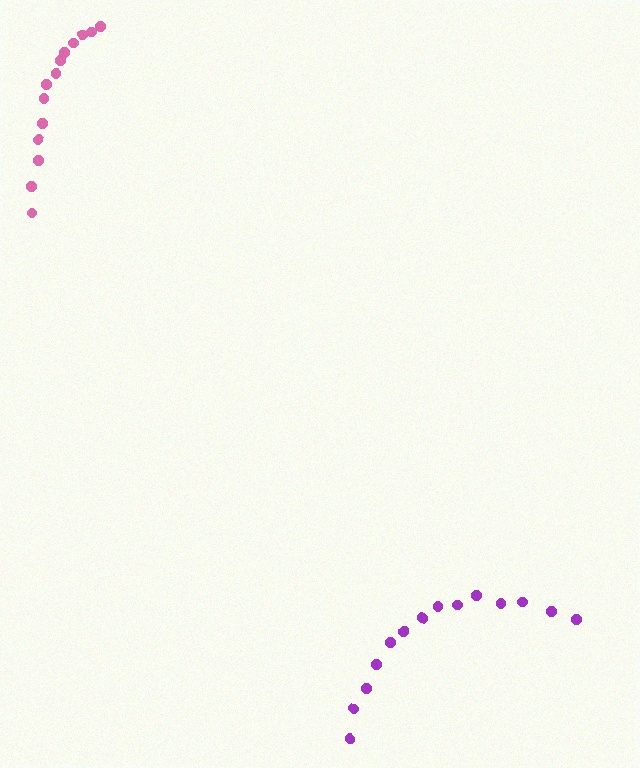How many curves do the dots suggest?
There are 2 distinct paths.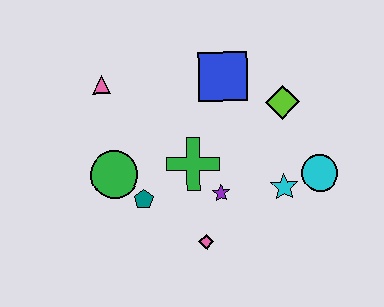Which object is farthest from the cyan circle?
The pink triangle is farthest from the cyan circle.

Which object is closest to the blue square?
The lime diamond is closest to the blue square.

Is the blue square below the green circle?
No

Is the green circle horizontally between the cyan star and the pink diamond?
No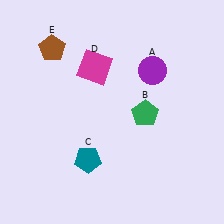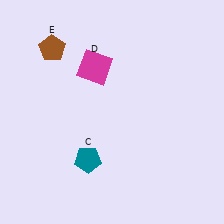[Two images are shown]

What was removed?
The purple circle (A), the green pentagon (B) were removed in Image 2.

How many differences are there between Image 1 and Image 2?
There are 2 differences between the two images.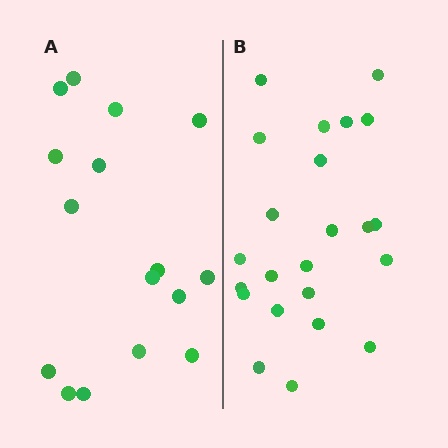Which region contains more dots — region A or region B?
Region B (the right region) has more dots.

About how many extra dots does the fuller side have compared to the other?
Region B has roughly 8 or so more dots than region A.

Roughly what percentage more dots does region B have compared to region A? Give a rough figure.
About 45% more.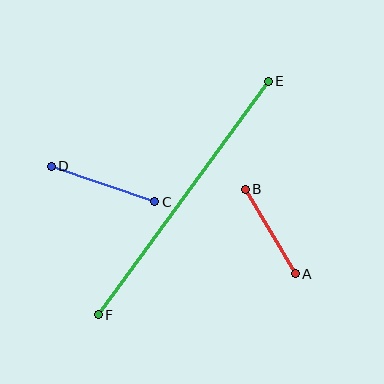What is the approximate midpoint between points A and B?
The midpoint is at approximately (270, 231) pixels.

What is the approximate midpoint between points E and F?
The midpoint is at approximately (183, 198) pixels.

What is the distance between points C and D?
The distance is approximately 110 pixels.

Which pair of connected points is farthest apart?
Points E and F are farthest apart.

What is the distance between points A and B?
The distance is approximately 98 pixels.